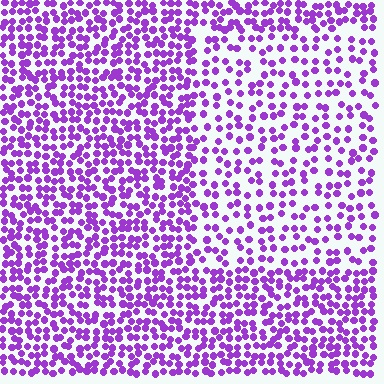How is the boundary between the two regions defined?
The boundary is defined by a change in element density (approximately 1.8x ratio). All elements are the same color, size, and shape.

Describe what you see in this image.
The image contains small purple elements arranged at two different densities. A rectangle-shaped region is visible where the elements are less densely packed than the surrounding area.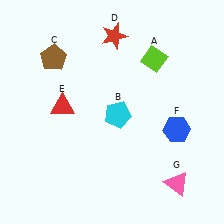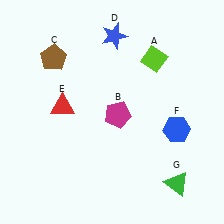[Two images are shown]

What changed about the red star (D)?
In Image 1, D is red. In Image 2, it changed to blue.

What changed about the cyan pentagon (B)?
In Image 1, B is cyan. In Image 2, it changed to magenta.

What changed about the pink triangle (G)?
In Image 1, G is pink. In Image 2, it changed to green.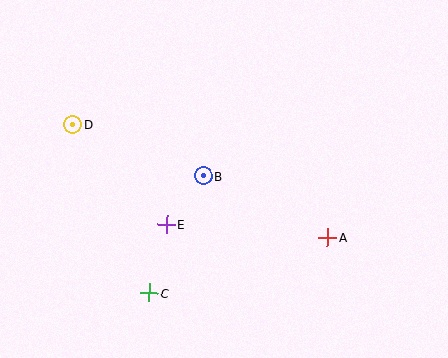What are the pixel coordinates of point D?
Point D is at (73, 124).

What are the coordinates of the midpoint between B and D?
The midpoint between B and D is at (138, 150).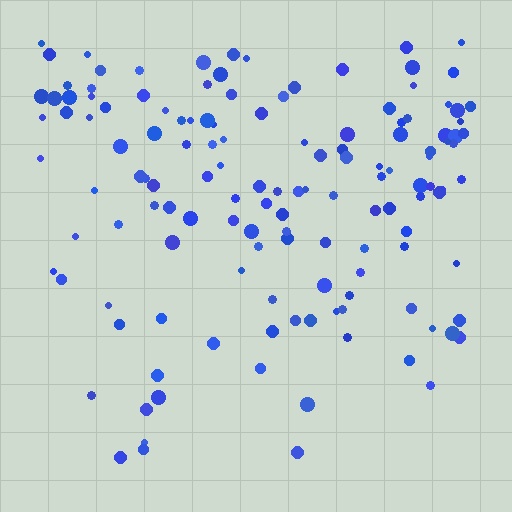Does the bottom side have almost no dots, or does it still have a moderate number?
Still a moderate number, just noticeably fewer than the top.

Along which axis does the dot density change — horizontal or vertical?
Vertical.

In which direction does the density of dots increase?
From bottom to top, with the top side densest.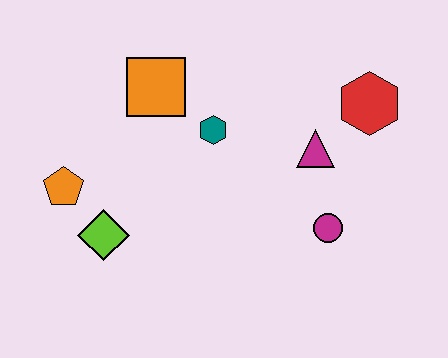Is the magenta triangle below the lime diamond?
No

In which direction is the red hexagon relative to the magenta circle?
The red hexagon is above the magenta circle.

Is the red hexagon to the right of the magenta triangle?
Yes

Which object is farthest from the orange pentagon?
The red hexagon is farthest from the orange pentagon.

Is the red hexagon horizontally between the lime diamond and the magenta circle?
No